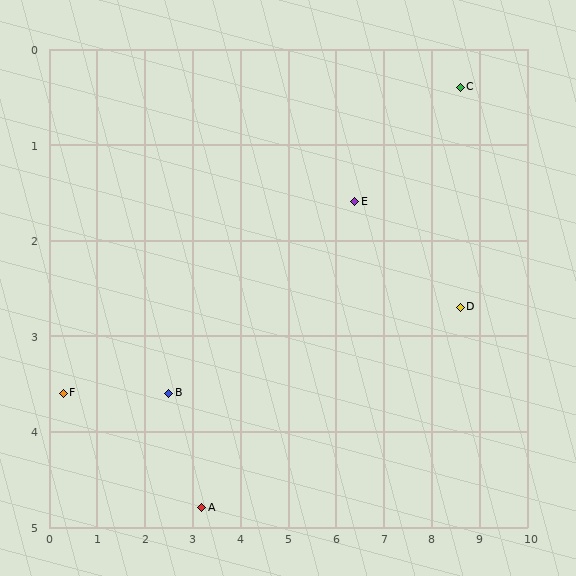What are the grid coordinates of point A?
Point A is at approximately (3.2, 4.8).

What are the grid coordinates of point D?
Point D is at approximately (8.6, 2.7).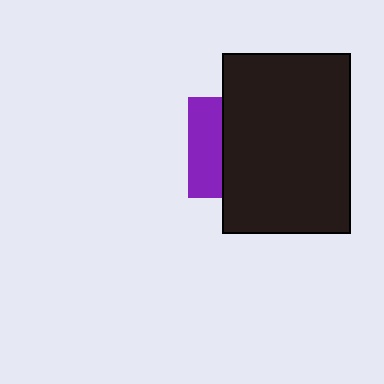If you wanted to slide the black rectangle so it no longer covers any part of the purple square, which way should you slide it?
Slide it right — that is the most direct way to separate the two shapes.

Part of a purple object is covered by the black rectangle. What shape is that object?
It is a square.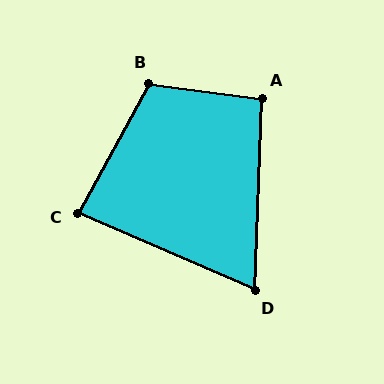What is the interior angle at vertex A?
Approximately 95 degrees (obtuse).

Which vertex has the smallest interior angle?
D, at approximately 69 degrees.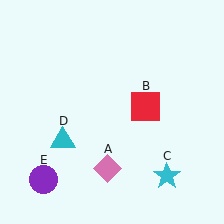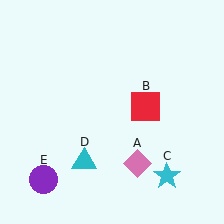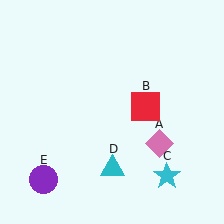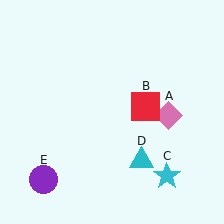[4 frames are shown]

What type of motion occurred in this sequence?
The pink diamond (object A), cyan triangle (object D) rotated counterclockwise around the center of the scene.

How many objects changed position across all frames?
2 objects changed position: pink diamond (object A), cyan triangle (object D).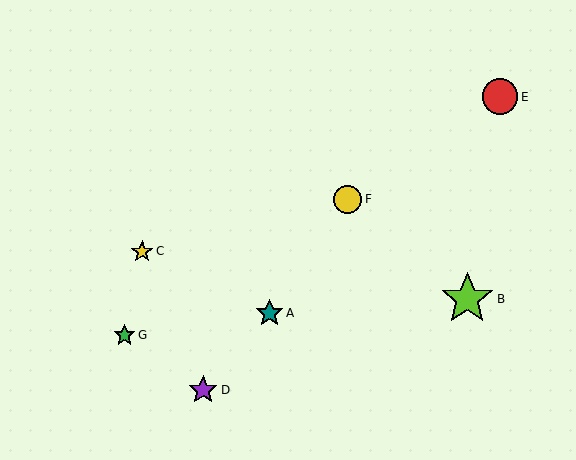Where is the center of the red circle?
The center of the red circle is at (500, 97).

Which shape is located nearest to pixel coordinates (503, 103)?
The red circle (labeled E) at (500, 97) is nearest to that location.